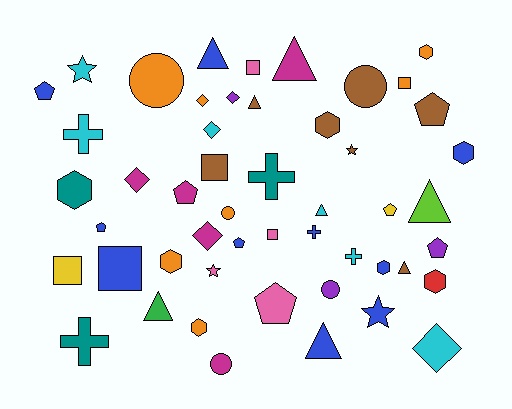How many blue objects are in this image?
There are 10 blue objects.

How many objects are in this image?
There are 50 objects.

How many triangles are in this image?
There are 8 triangles.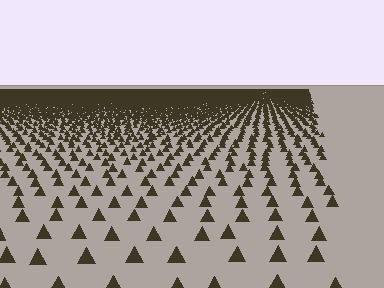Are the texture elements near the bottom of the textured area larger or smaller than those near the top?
Larger. Near the bottom, elements are closer to the viewer and appear at a bigger on-screen size.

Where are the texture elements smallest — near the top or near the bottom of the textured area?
Near the top.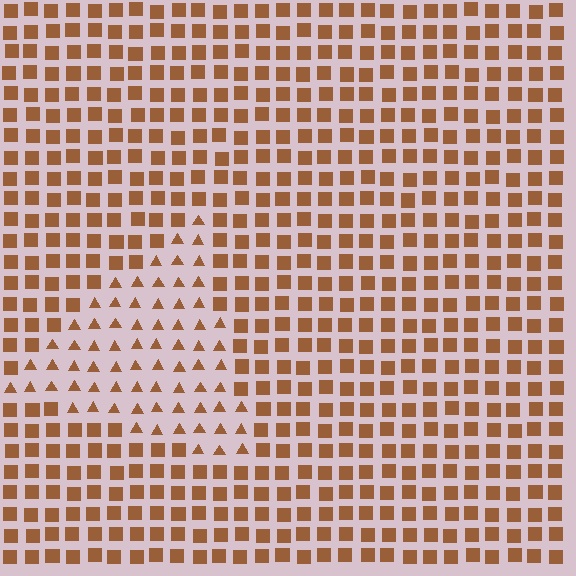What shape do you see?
I see a triangle.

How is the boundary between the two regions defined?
The boundary is defined by a change in element shape: triangles inside vs. squares outside. All elements share the same color and spacing.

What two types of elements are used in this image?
The image uses triangles inside the triangle region and squares outside it.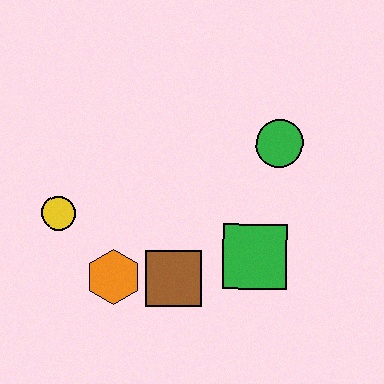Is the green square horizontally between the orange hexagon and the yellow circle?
No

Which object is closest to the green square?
The brown square is closest to the green square.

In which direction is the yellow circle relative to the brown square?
The yellow circle is to the left of the brown square.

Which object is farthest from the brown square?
The green circle is farthest from the brown square.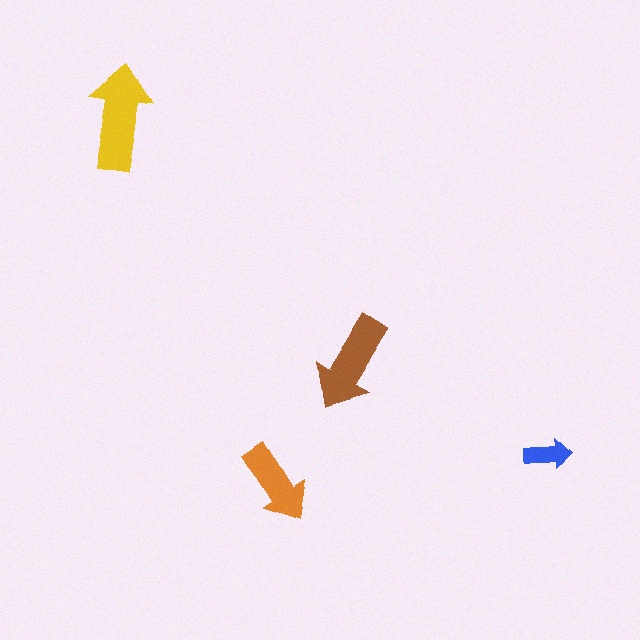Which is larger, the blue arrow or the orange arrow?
The orange one.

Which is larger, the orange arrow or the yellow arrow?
The yellow one.